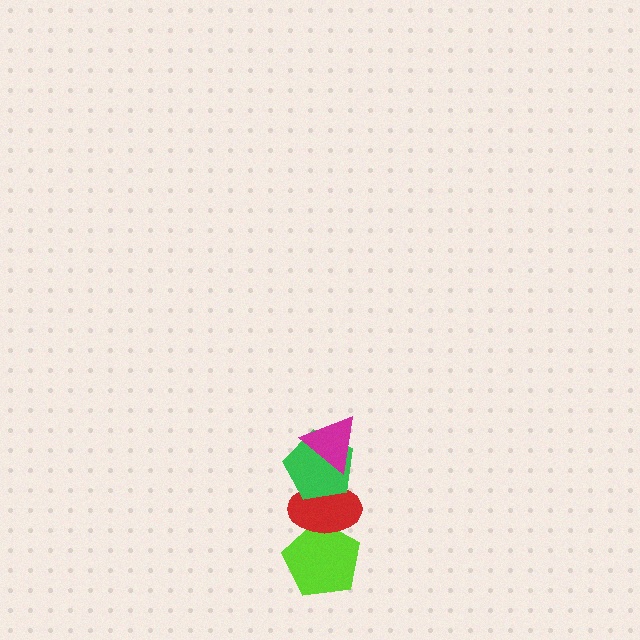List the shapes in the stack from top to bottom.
From top to bottom: the magenta triangle, the green pentagon, the red ellipse, the lime pentagon.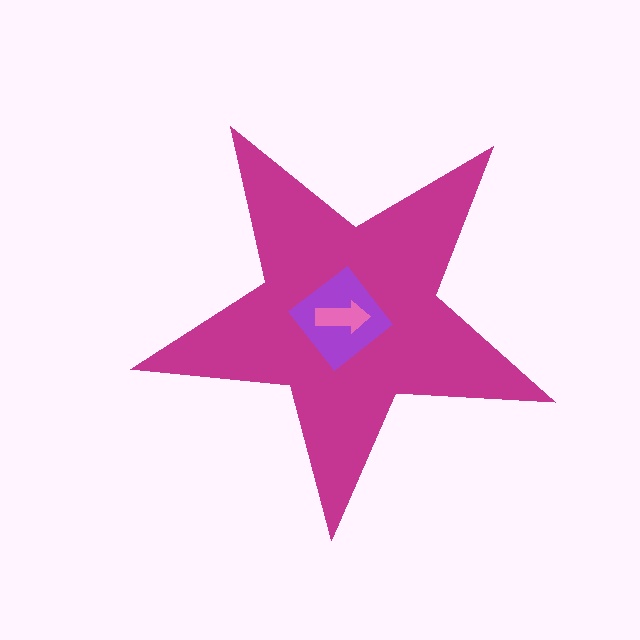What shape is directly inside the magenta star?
The purple diamond.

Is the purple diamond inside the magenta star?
Yes.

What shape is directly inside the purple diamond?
The pink arrow.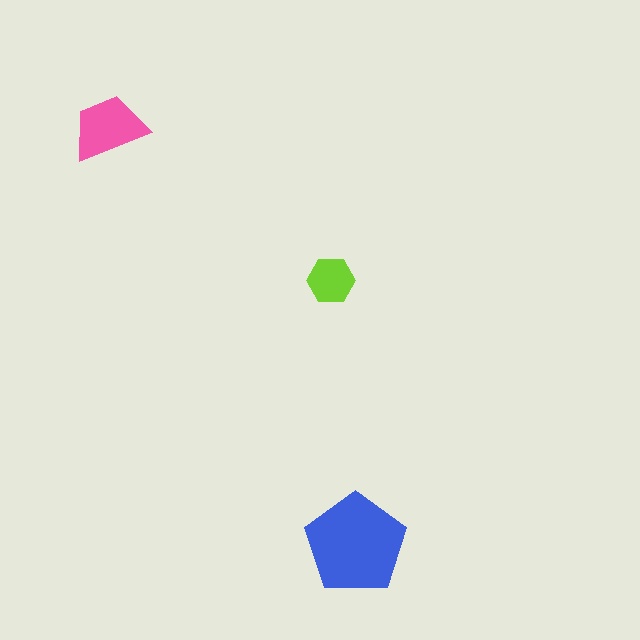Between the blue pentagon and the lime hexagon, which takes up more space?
The blue pentagon.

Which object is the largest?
The blue pentagon.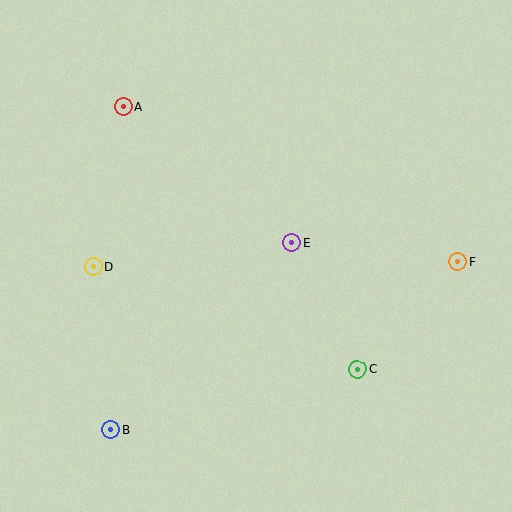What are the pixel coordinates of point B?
Point B is at (111, 430).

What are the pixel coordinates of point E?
Point E is at (292, 243).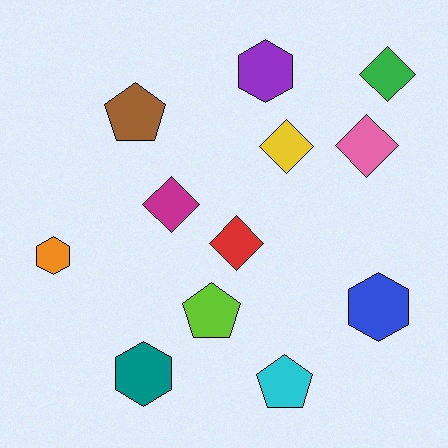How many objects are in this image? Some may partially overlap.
There are 12 objects.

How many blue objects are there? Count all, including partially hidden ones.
There is 1 blue object.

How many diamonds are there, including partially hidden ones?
There are 5 diamonds.